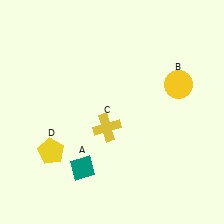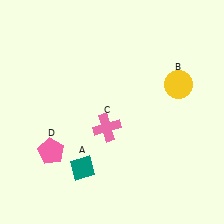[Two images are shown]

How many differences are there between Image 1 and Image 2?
There are 2 differences between the two images.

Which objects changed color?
C changed from yellow to pink. D changed from yellow to pink.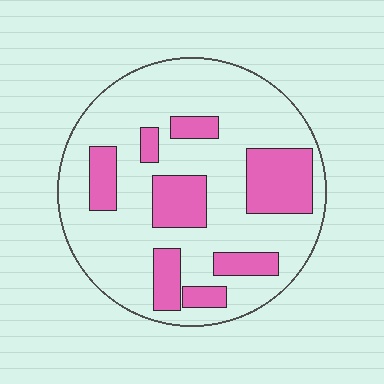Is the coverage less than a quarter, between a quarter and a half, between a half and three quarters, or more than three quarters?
Between a quarter and a half.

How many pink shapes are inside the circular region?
8.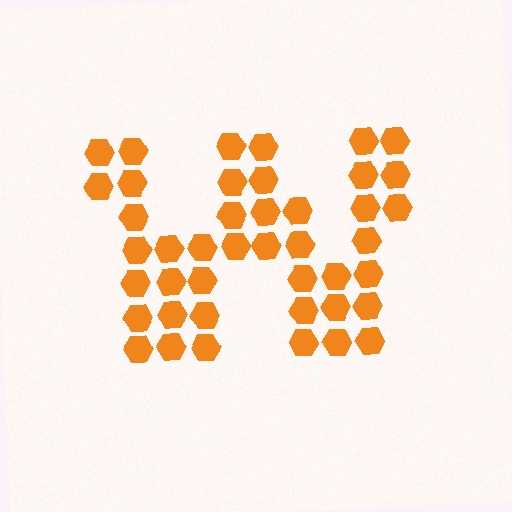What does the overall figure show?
The overall figure shows the letter W.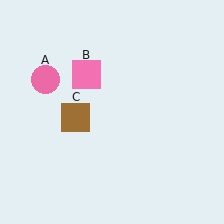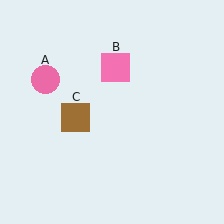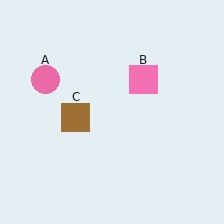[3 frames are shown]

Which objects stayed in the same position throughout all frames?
Pink circle (object A) and brown square (object C) remained stationary.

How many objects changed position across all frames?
1 object changed position: pink square (object B).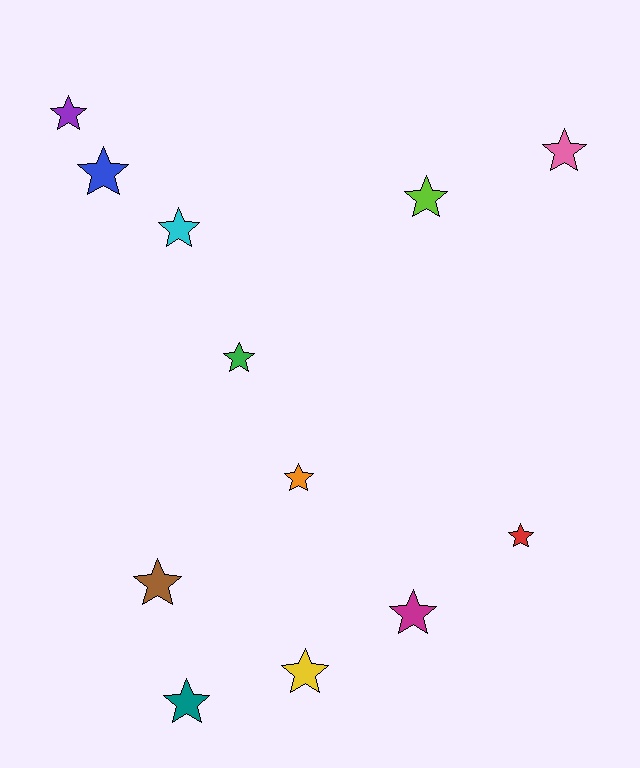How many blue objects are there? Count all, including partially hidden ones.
There is 1 blue object.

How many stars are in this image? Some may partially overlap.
There are 12 stars.